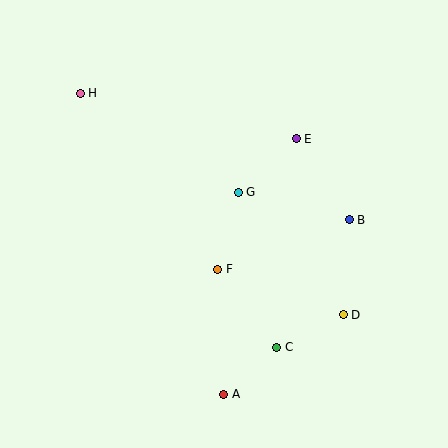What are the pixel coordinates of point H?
Point H is at (80, 94).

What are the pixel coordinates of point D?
Point D is at (343, 315).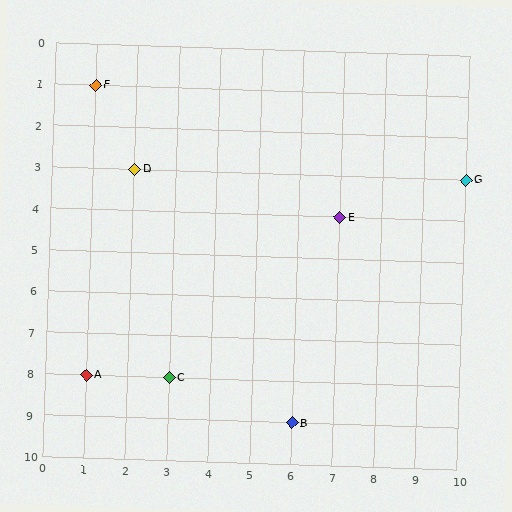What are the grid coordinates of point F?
Point F is at grid coordinates (1, 1).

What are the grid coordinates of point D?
Point D is at grid coordinates (2, 3).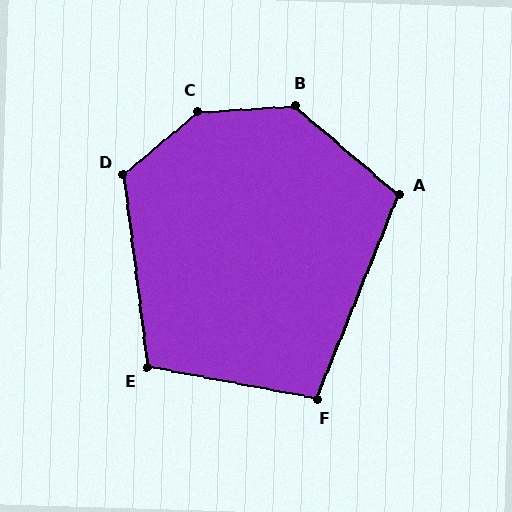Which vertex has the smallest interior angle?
F, at approximately 101 degrees.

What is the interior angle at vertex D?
Approximately 123 degrees (obtuse).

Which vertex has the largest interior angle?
C, at approximately 143 degrees.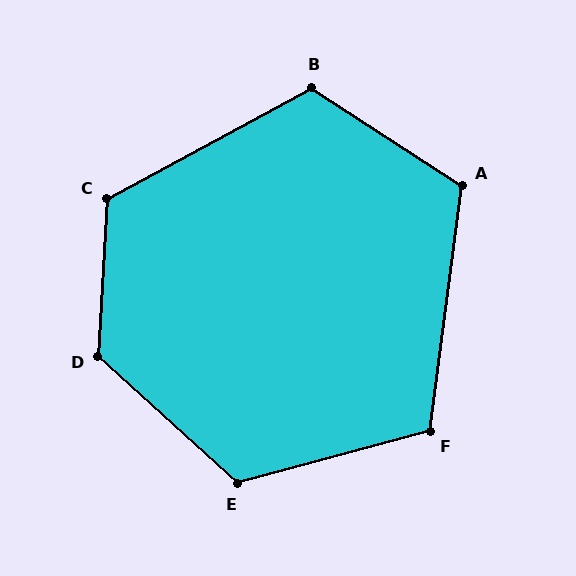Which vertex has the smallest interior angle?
F, at approximately 113 degrees.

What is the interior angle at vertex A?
Approximately 116 degrees (obtuse).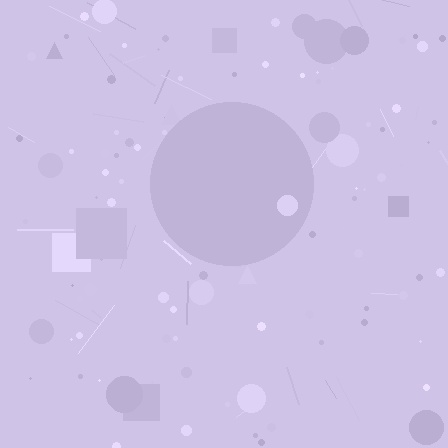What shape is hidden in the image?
A circle is hidden in the image.